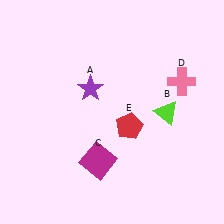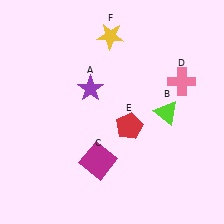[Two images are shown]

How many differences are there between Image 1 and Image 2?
There is 1 difference between the two images.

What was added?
A yellow star (F) was added in Image 2.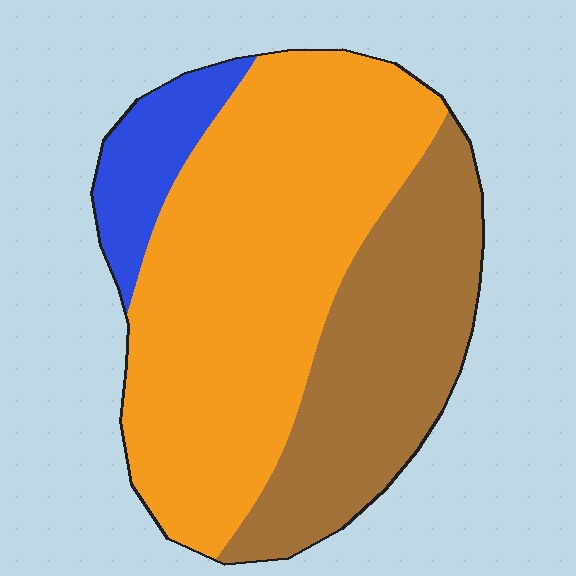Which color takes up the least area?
Blue, at roughly 10%.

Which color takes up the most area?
Orange, at roughly 60%.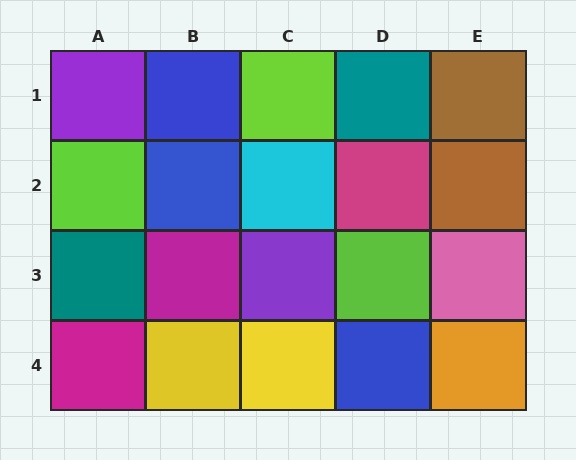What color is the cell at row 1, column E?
Brown.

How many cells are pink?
1 cell is pink.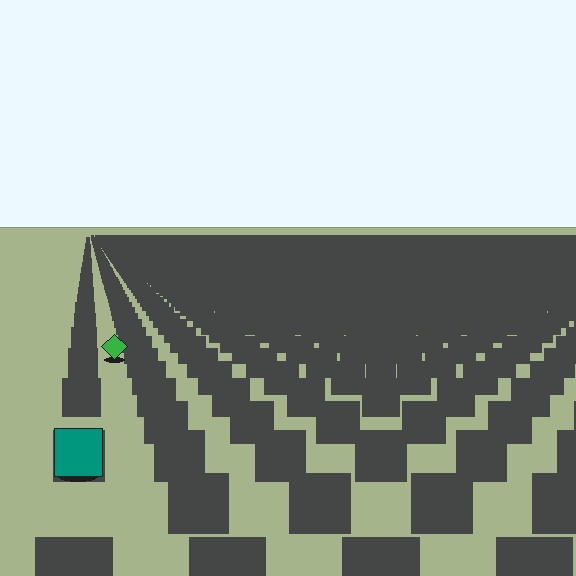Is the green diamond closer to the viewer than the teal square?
No. The teal square is closer — you can tell from the texture gradient: the ground texture is coarser near it.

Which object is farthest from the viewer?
The green diamond is farthest from the viewer. It appears smaller and the ground texture around it is denser.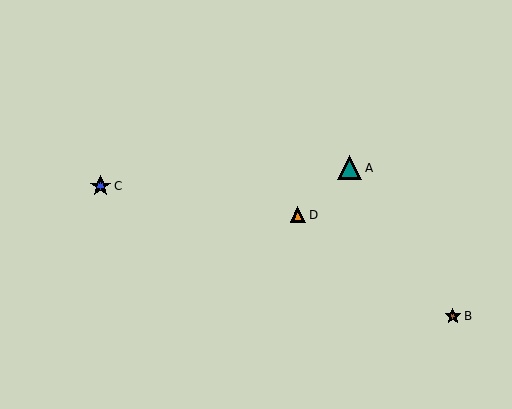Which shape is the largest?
The teal triangle (labeled A) is the largest.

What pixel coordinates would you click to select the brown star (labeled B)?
Click at (453, 316) to select the brown star B.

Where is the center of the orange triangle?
The center of the orange triangle is at (298, 215).